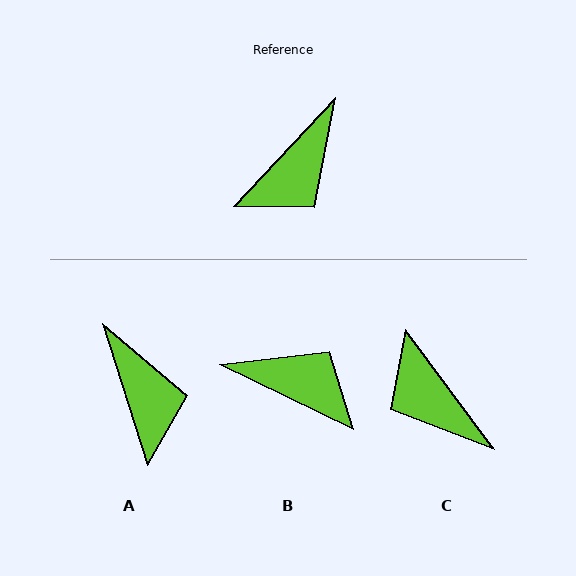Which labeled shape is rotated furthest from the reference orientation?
B, about 108 degrees away.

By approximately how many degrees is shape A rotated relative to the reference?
Approximately 61 degrees counter-clockwise.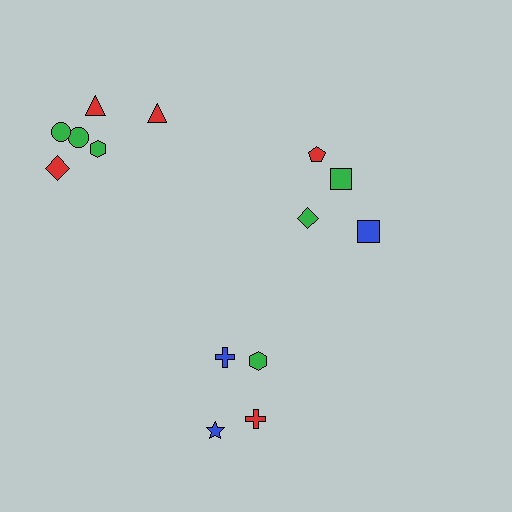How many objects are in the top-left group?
There are 6 objects.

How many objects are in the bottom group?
There are 4 objects.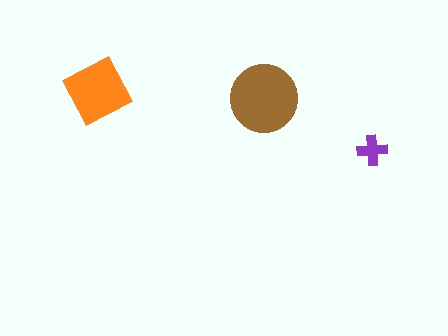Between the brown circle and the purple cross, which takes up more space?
The brown circle.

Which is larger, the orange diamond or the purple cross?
The orange diamond.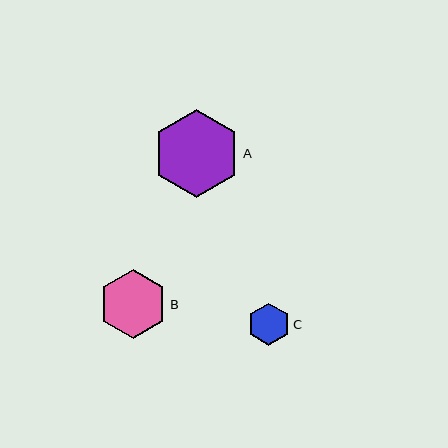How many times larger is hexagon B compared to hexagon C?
Hexagon B is approximately 1.6 times the size of hexagon C.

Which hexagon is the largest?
Hexagon A is the largest with a size of approximately 88 pixels.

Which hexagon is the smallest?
Hexagon C is the smallest with a size of approximately 42 pixels.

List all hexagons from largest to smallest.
From largest to smallest: A, B, C.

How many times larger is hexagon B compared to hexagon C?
Hexagon B is approximately 1.6 times the size of hexagon C.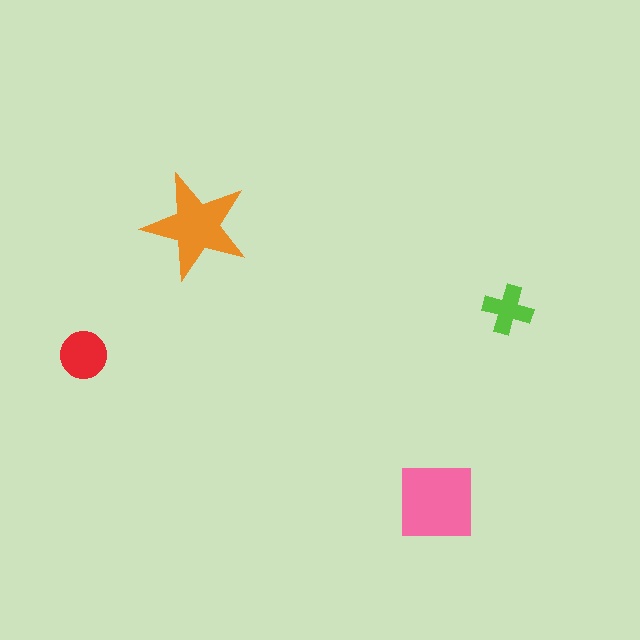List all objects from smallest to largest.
The lime cross, the red circle, the orange star, the pink square.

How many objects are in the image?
There are 4 objects in the image.